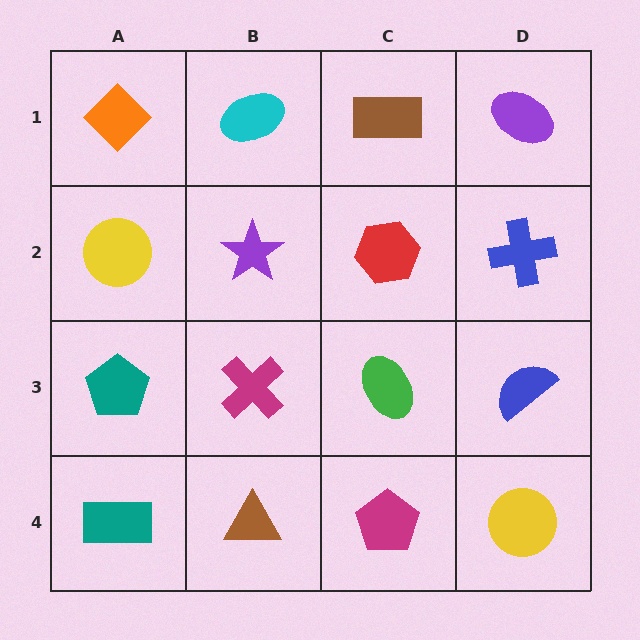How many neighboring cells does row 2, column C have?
4.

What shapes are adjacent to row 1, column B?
A purple star (row 2, column B), an orange diamond (row 1, column A), a brown rectangle (row 1, column C).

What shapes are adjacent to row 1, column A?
A yellow circle (row 2, column A), a cyan ellipse (row 1, column B).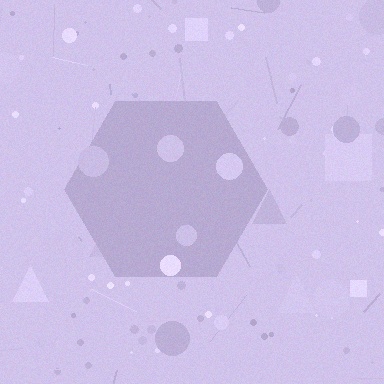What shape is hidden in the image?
A hexagon is hidden in the image.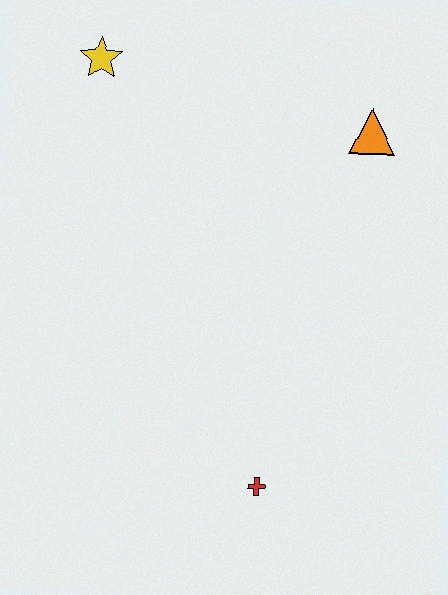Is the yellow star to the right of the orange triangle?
No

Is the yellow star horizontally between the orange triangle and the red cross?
No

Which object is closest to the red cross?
The orange triangle is closest to the red cross.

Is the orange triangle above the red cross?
Yes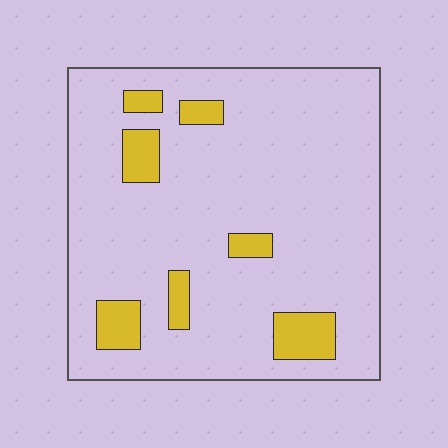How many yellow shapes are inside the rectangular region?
7.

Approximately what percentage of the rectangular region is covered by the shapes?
Approximately 10%.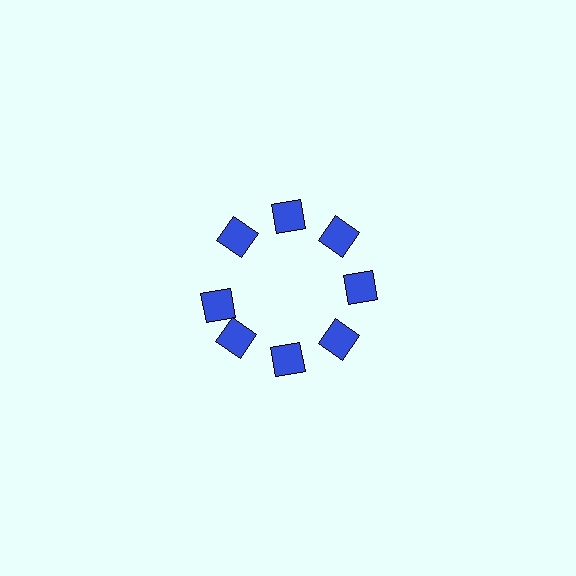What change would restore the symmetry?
The symmetry would be restored by rotating it back into even spacing with its neighbors so that all 8 squares sit at equal angles and equal distance from the center.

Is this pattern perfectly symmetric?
No. The 8 blue squares are arranged in a ring, but one element near the 9 o'clock position is rotated out of alignment along the ring, breaking the 8-fold rotational symmetry.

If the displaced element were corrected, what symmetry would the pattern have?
It would have 8-fold rotational symmetry — the pattern would map onto itself every 45 degrees.